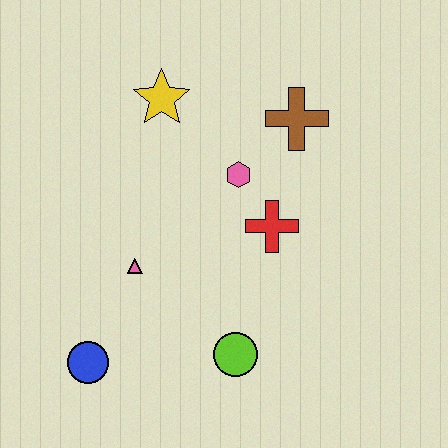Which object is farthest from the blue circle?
The brown cross is farthest from the blue circle.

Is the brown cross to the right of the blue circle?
Yes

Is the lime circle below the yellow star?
Yes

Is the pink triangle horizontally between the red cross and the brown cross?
No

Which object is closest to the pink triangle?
The blue circle is closest to the pink triangle.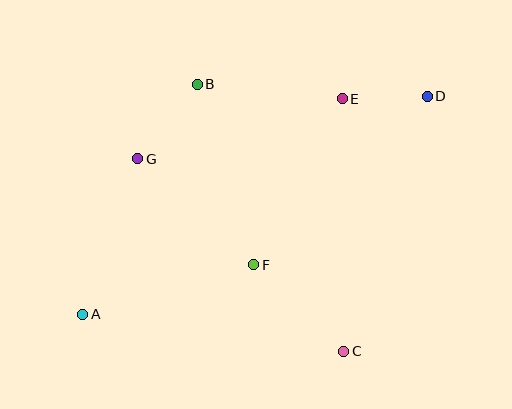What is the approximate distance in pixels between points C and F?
The distance between C and F is approximately 125 pixels.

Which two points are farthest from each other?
Points A and D are farthest from each other.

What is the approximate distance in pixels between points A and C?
The distance between A and C is approximately 264 pixels.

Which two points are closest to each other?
Points D and E are closest to each other.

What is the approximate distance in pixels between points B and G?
The distance between B and G is approximately 95 pixels.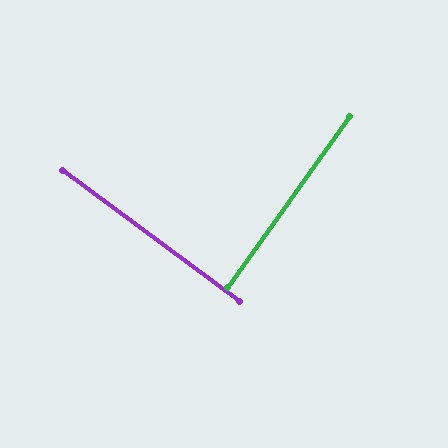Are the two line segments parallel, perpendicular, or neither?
Perpendicular — they meet at approximately 89°.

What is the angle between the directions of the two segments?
Approximately 89 degrees.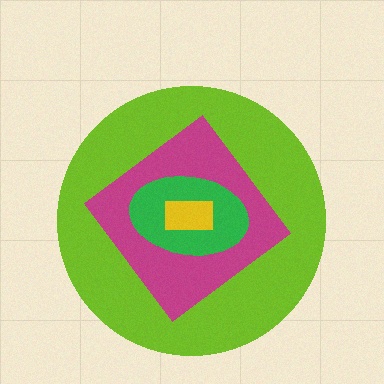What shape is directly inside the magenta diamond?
The green ellipse.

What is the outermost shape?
The lime circle.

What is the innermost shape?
The yellow rectangle.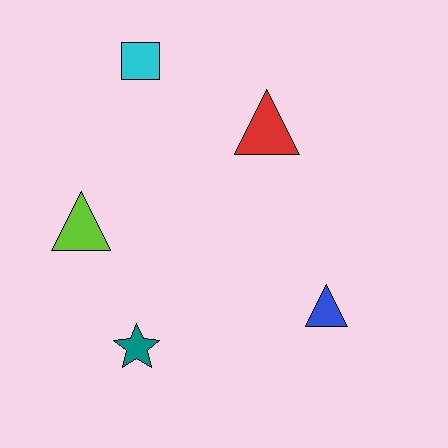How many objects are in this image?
There are 5 objects.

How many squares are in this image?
There is 1 square.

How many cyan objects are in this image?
There is 1 cyan object.